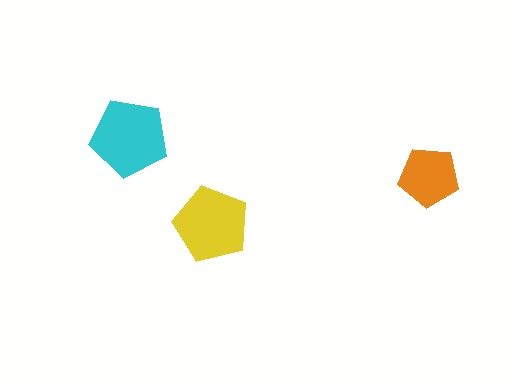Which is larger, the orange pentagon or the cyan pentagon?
The cyan one.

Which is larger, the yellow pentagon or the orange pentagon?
The yellow one.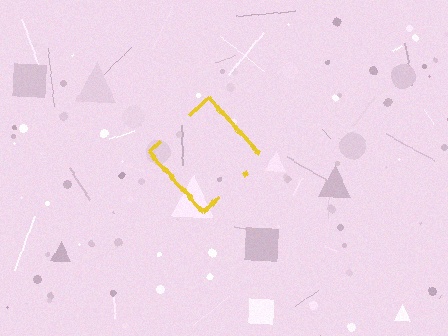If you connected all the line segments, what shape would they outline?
They would outline a diamond.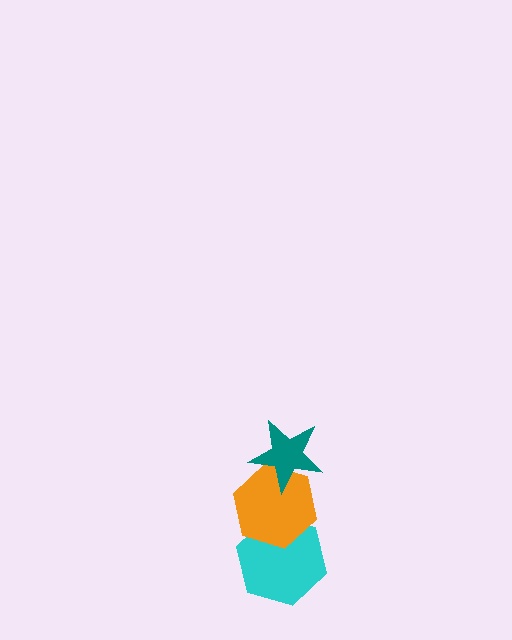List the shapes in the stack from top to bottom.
From top to bottom: the teal star, the orange hexagon, the cyan hexagon.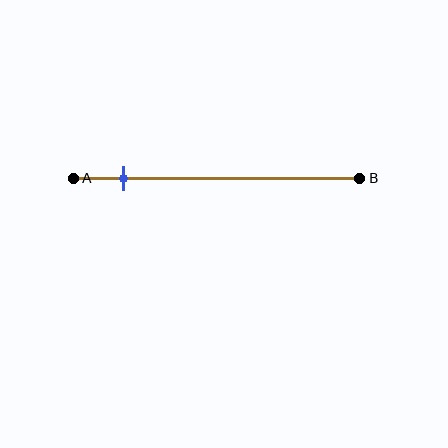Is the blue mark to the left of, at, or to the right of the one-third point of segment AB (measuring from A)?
The blue mark is to the left of the one-third point of segment AB.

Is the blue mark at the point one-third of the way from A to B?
No, the mark is at about 15% from A, not at the 33% one-third point.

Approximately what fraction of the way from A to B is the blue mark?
The blue mark is approximately 15% of the way from A to B.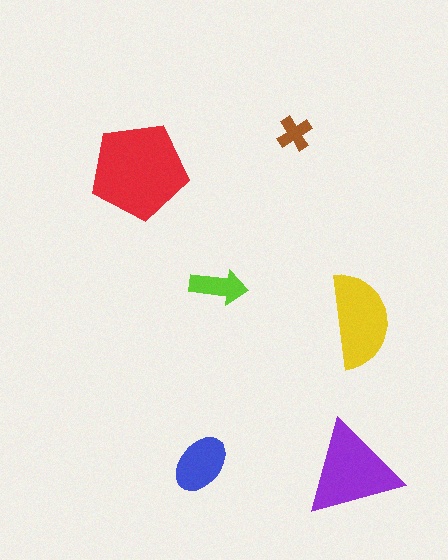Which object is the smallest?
The brown cross.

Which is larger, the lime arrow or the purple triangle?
The purple triangle.